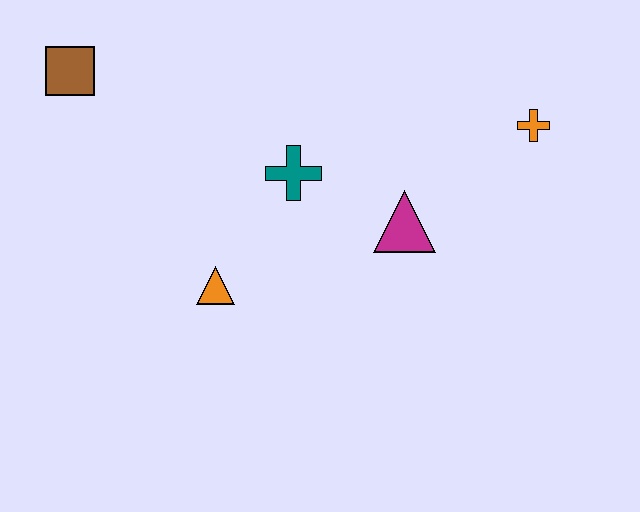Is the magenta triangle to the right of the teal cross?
Yes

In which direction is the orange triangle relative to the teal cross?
The orange triangle is below the teal cross.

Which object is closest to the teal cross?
The magenta triangle is closest to the teal cross.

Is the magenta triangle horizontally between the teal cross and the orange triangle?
No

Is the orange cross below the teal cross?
No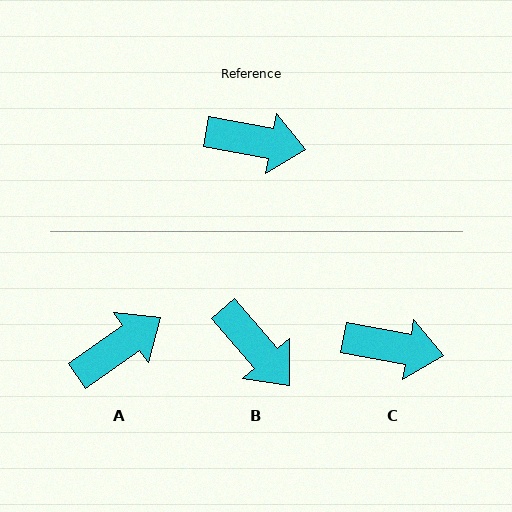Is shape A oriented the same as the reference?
No, it is off by about 45 degrees.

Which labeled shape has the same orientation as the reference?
C.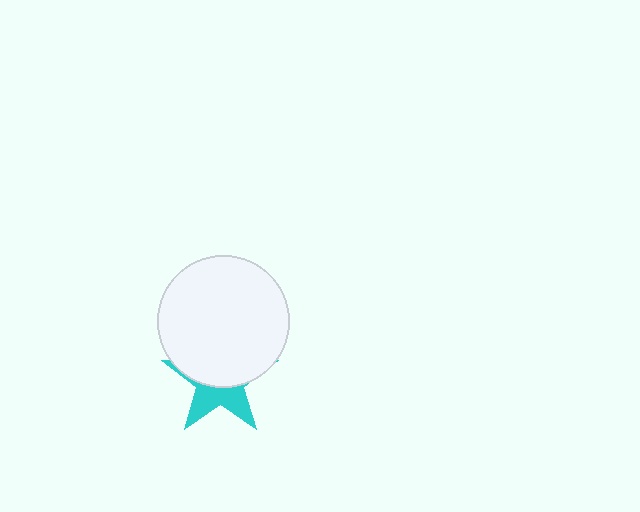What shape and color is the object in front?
The object in front is a white circle.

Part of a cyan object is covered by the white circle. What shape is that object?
It is a star.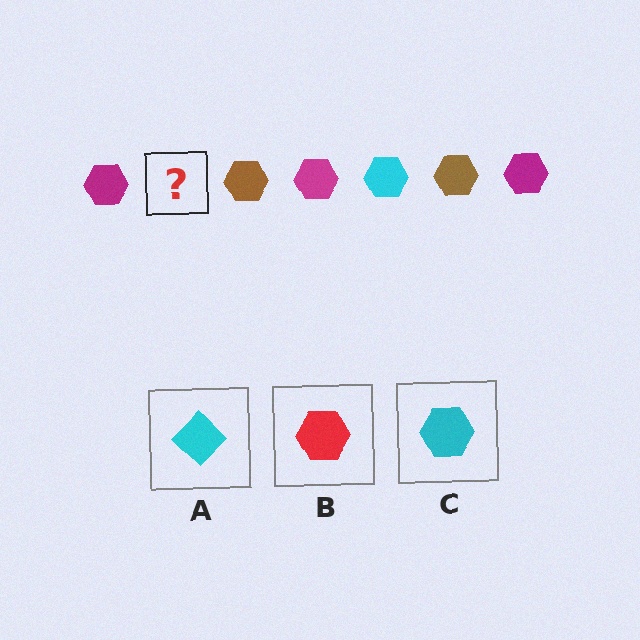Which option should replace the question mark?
Option C.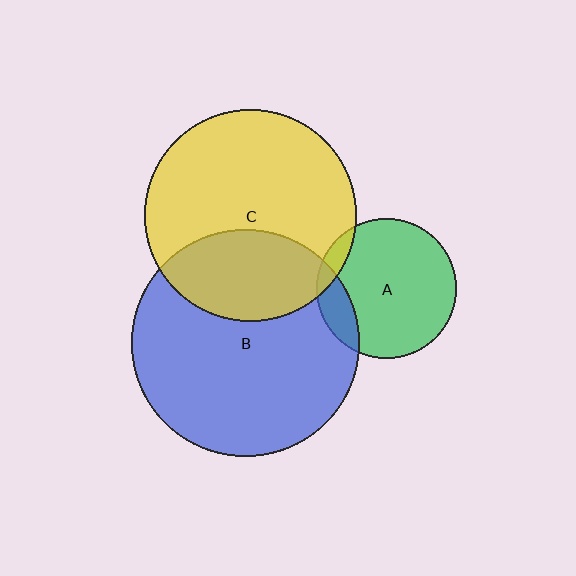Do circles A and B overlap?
Yes.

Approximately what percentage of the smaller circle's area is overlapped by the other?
Approximately 15%.